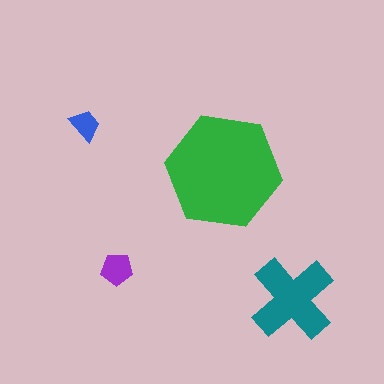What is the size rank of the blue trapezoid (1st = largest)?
4th.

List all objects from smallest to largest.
The blue trapezoid, the purple pentagon, the teal cross, the green hexagon.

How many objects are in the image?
There are 4 objects in the image.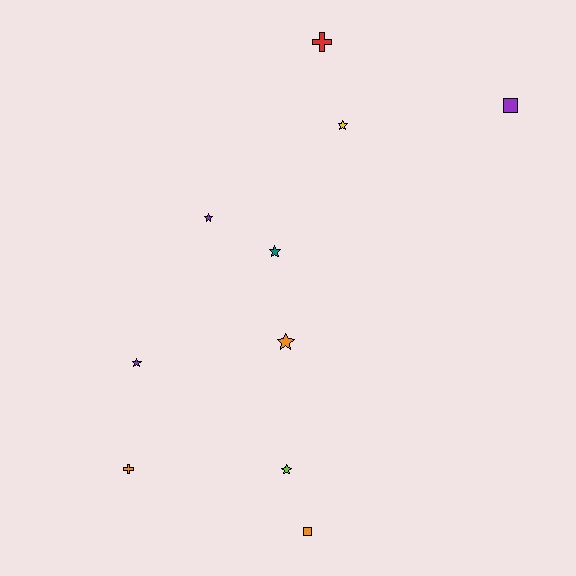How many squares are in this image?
There are 2 squares.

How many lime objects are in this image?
There is 1 lime object.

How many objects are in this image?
There are 10 objects.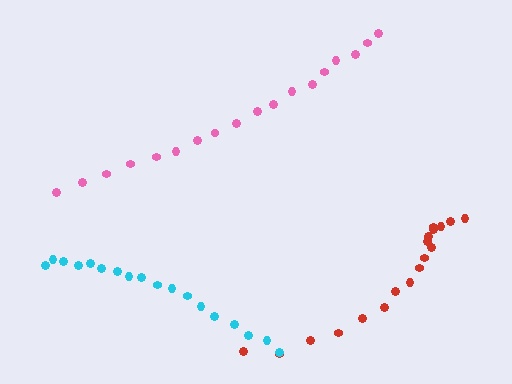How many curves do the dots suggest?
There are 3 distinct paths.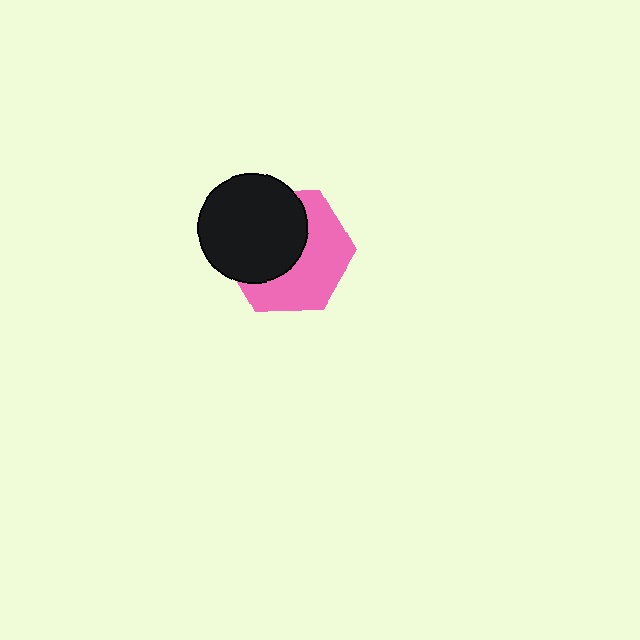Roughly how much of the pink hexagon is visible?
About half of it is visible (roughly 50%).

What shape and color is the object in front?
The object in front is a black circle.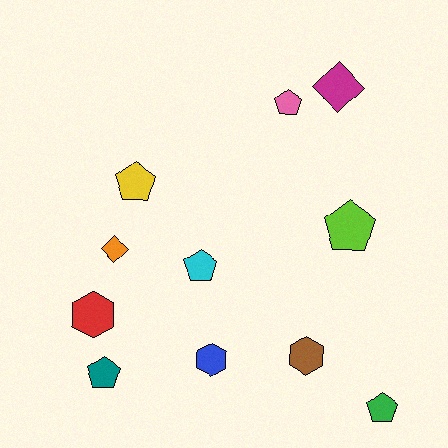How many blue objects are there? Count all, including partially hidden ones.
There is 1 blue object.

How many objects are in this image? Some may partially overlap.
There are 11 objects.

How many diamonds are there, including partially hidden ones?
There are 2 diamonds.